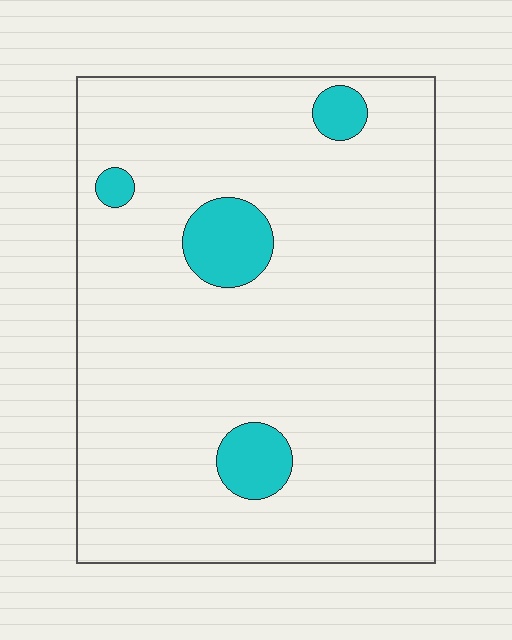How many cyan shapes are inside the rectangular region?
4.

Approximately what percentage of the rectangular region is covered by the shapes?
Approximately 10%.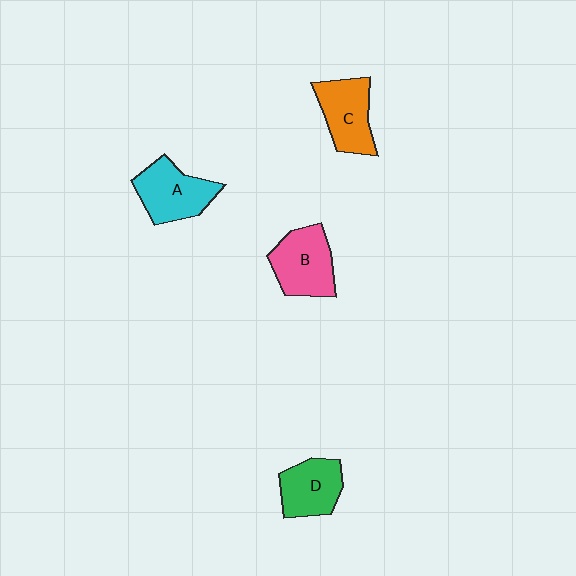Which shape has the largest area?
Shape B (pink).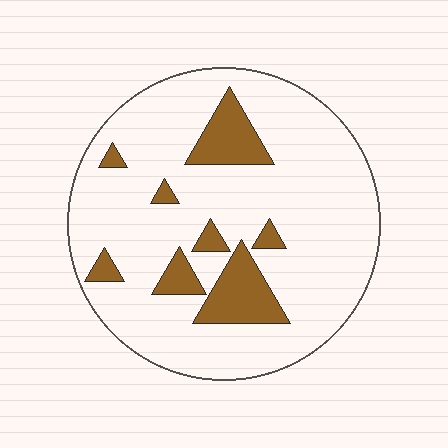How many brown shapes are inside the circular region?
8.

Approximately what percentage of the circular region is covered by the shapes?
Approximately 15%.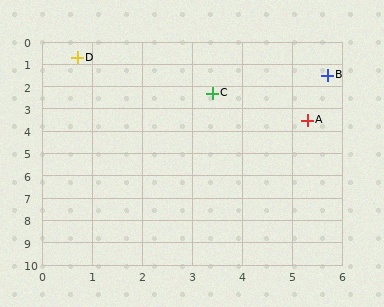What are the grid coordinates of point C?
Point C is at approximately (3.4, 2.3).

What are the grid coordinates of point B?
Point B is at approximately (5.7, 1.5).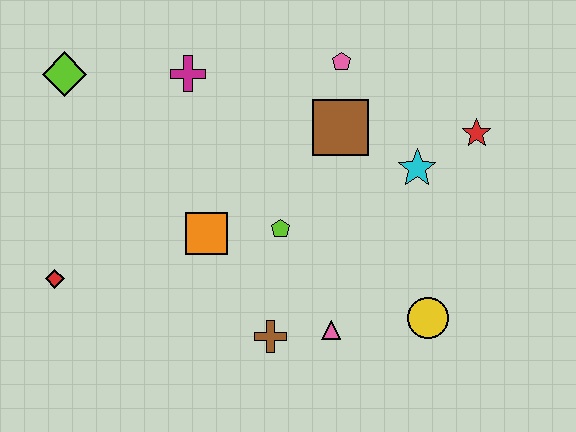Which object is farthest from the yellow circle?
The lime diamond is farthest from the yellow circle.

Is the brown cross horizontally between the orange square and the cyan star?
Yes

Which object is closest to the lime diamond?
The magenta cross is closest to the lime diamond.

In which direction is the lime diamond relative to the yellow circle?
The lime diamond is to the left of the yellow circle.